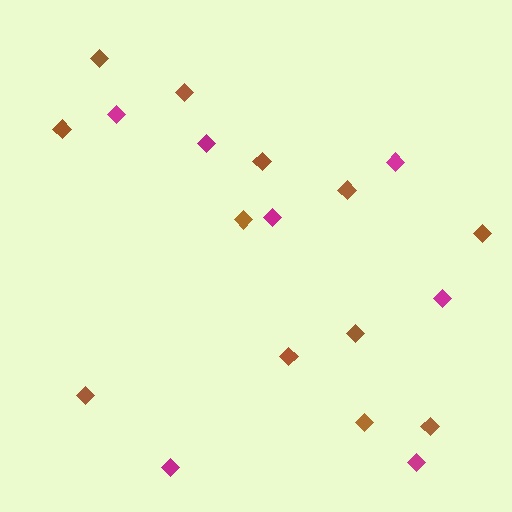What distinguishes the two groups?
There are 2 groups: one group of brown diamonds (12) and one group of magenta diamonds (7).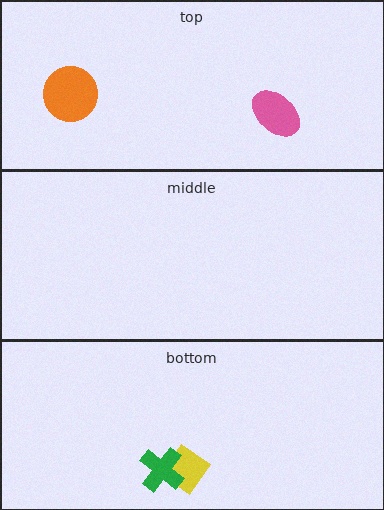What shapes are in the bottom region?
The yellow diamond, the green cross.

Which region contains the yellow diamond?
The bottom region.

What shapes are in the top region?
The pink ellipse, the orange circle.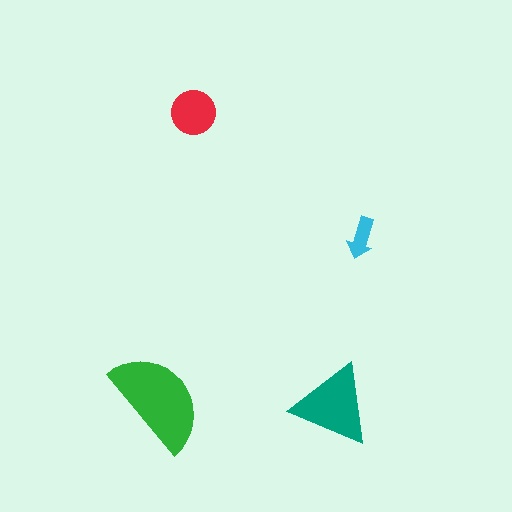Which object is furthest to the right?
The cyan arrow is rightmost.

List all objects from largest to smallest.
The green semicircle, the teal triangle, the red circle, the cyan arrow.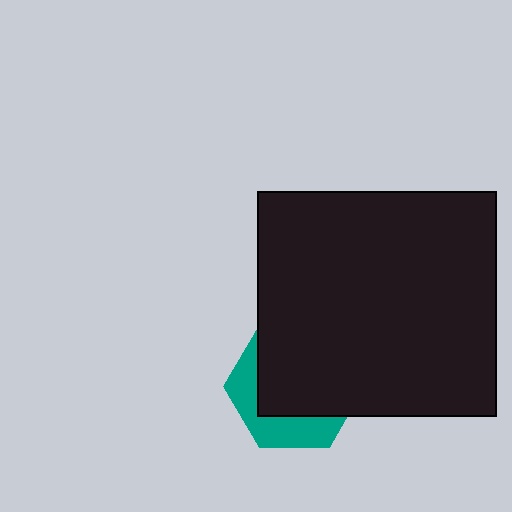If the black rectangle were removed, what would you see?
You would see the complete teal hexagon.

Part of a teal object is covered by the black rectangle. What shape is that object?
It is a hexagon.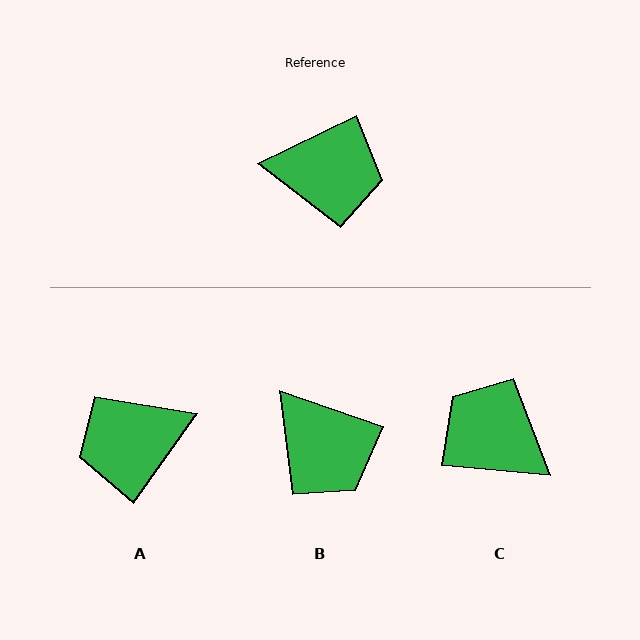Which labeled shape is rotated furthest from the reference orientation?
A, about 152 degrees away.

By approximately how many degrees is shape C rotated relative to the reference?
Approximately 149 degrees counter-clockwise.